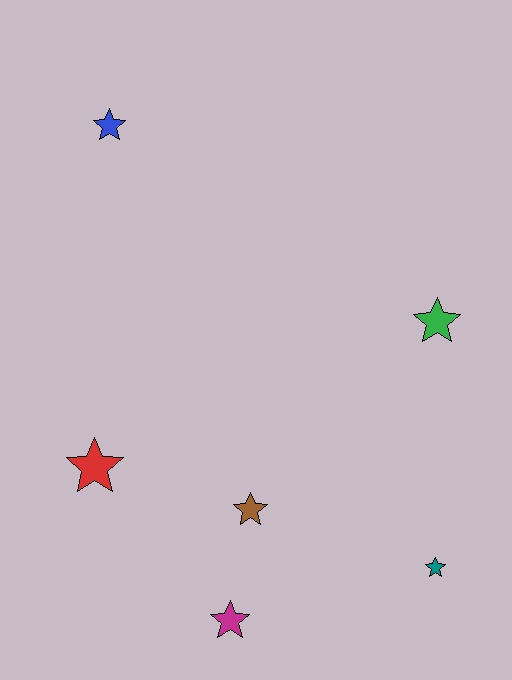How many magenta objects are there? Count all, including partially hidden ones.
There is 1 magenta object.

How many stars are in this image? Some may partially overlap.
There are 6 stars.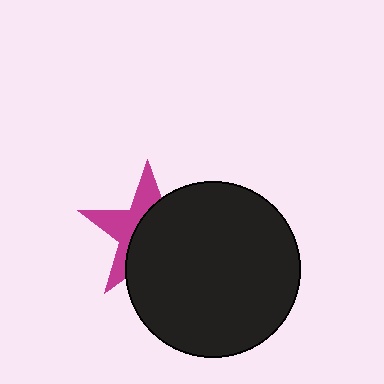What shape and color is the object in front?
The object in front is a black circle.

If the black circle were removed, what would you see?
You would see the complete magenta star.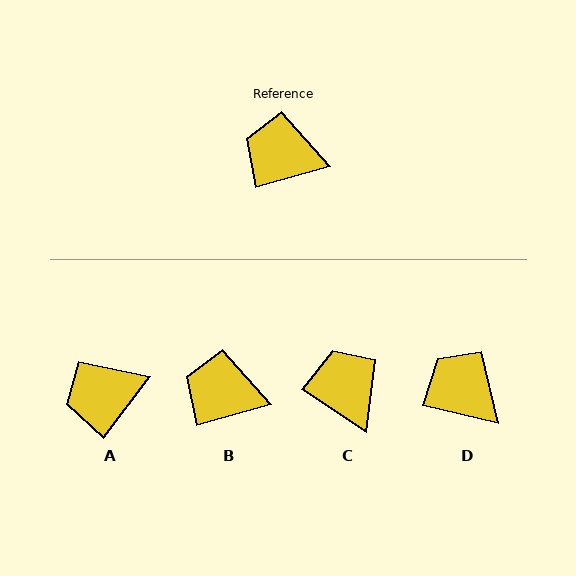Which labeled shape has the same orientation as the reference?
B.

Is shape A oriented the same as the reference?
No, it is off by about 37 degrees.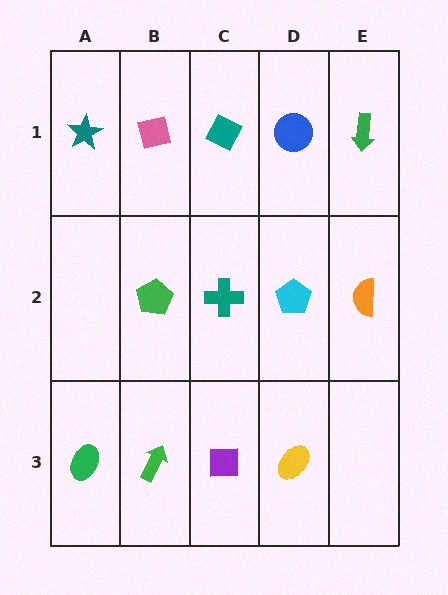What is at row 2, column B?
A green pentagon.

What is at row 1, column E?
A green arrow.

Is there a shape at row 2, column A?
No, that cell is empty.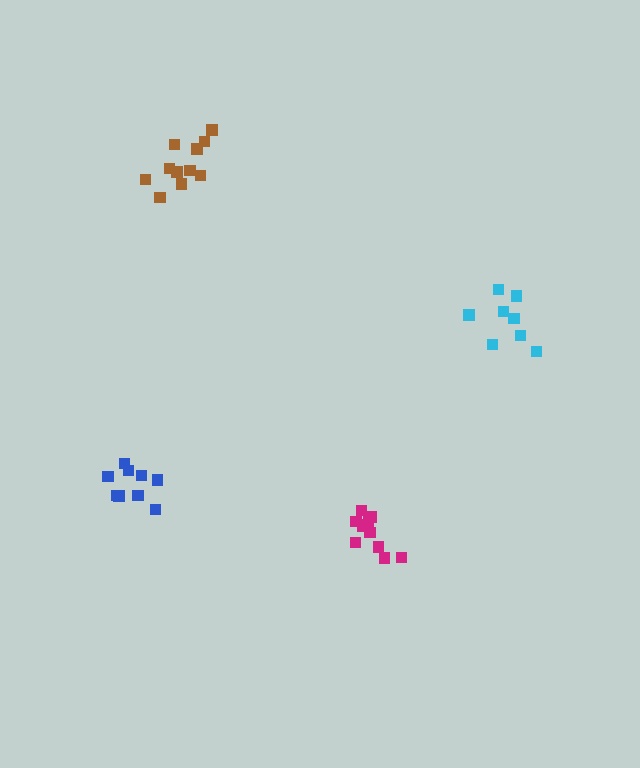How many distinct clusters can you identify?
There are 4 distinct clusters.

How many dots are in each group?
Group 1: 8 dots, Group 2: 11 dots, Group 3: 11 dots, Group 4: 9 dots (39 total).